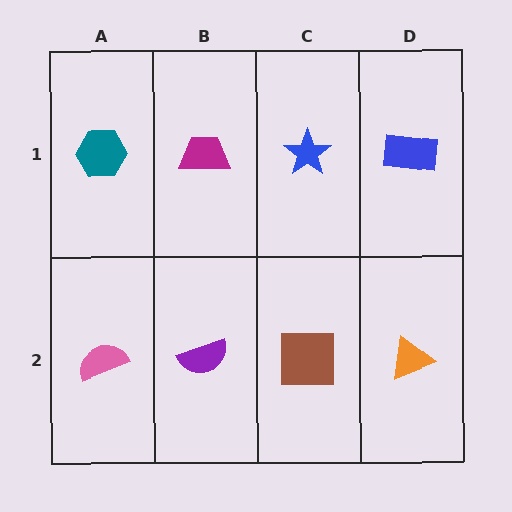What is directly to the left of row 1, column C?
A magenta trapezoid.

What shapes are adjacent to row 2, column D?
A blue rectangle (row 1, column D), a brown square (row 2, column C).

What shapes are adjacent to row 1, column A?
A pink semicircle (row 2, column A), a magenta trapezoid (row 1, column B).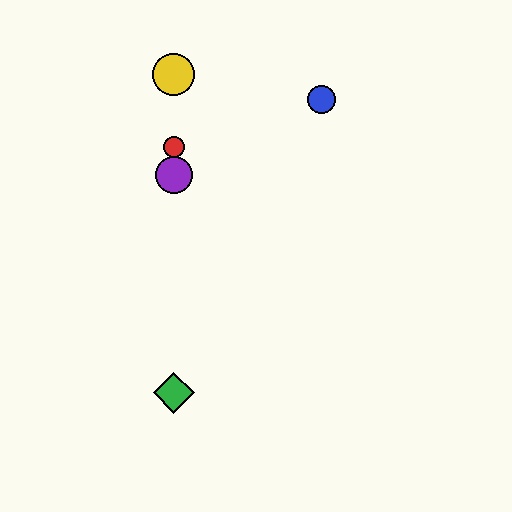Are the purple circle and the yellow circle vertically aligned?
Yes, both are at x≈174.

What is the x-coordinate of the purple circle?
The purple circle is at x≈174.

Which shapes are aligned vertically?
The red circle, the green diamond, the yellow circle, the purple circle are aligned vertically.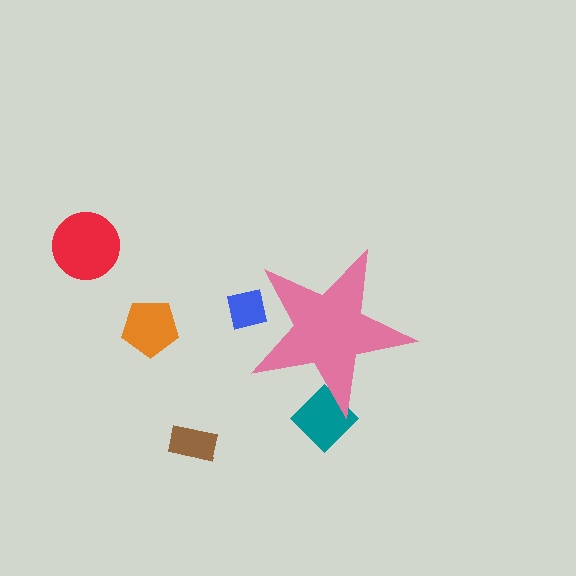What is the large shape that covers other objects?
A pink star.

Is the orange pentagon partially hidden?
No, the orange pentagon is fully visible.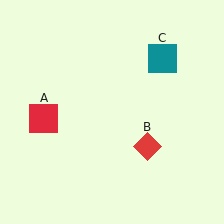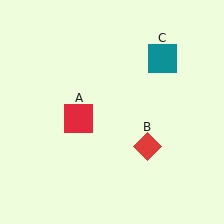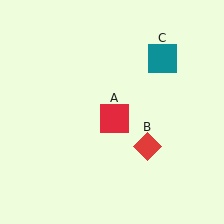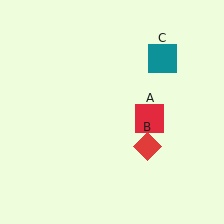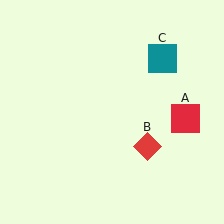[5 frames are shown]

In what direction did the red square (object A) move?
The red square (object A) moved right.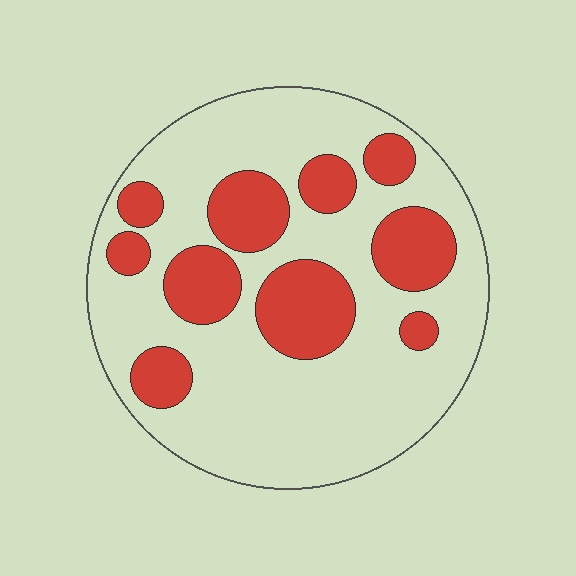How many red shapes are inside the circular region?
10.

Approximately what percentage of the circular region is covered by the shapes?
Approximately 30%.